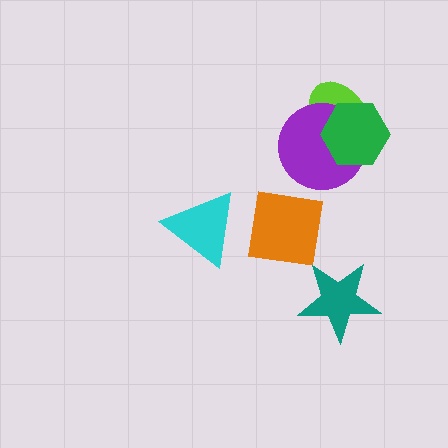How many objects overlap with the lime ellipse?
2 objects overlap with the lime ellipse.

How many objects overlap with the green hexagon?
2 objects overlap with the green hexagon.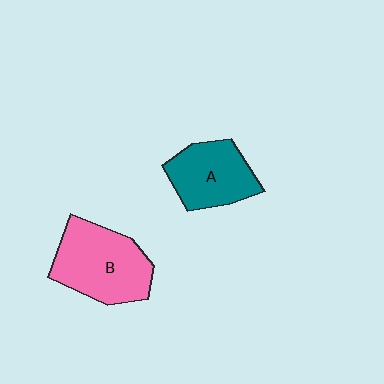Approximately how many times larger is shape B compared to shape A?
Approximately 1.3 times.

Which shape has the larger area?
Shape B (pink).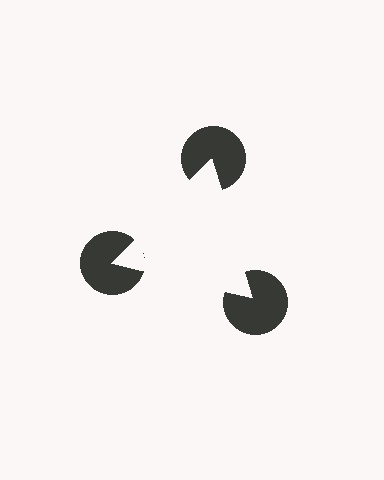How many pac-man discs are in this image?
There are 3 — one at each vertex of the illusory triangle.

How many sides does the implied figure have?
3 sides.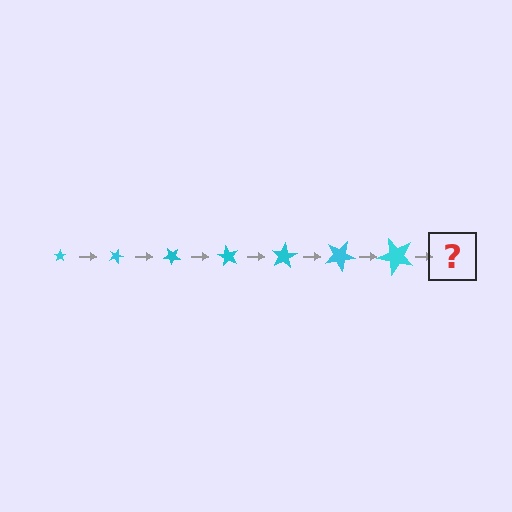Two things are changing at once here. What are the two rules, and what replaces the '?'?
The two rules are that the star grows larger each step and it rotates 20 degrees each step. The '?' should be a star, larger than the previous one and rotated 140 degrees from the start.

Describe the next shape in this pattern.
It should be a star, larger than the previous one and rotated 140 degrees from the start.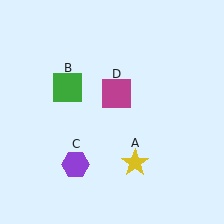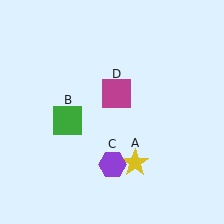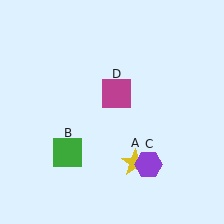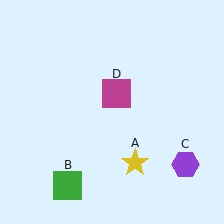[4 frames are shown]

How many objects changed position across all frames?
2 objects changed position: green square (object B), purple hexagon (object C).